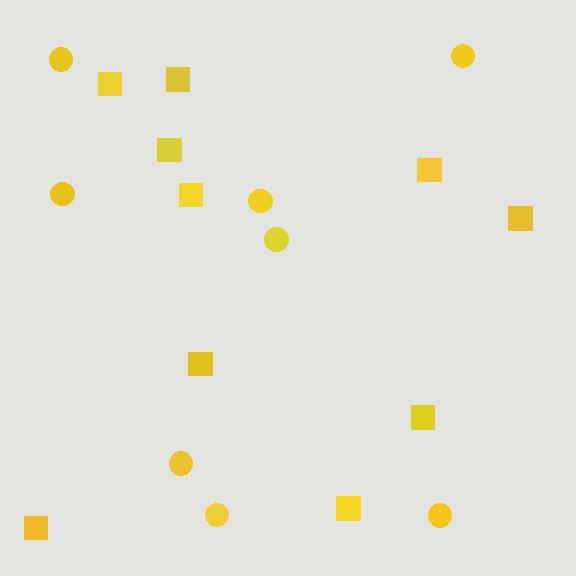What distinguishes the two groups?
There are 2 groups: one group of squares (10) and one group of circles (8).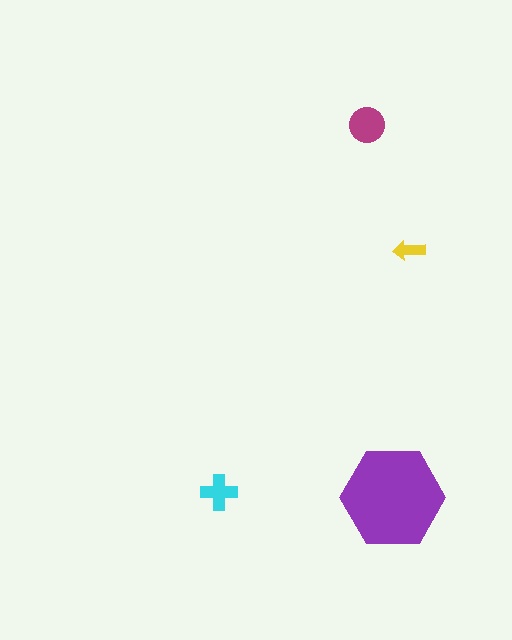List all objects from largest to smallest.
The purple hexagon, the magenta circle, the cyan cross, the yellow arrow.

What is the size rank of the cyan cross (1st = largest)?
3rd.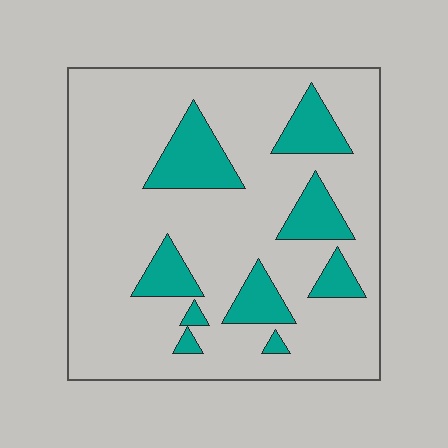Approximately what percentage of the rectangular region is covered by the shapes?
Approximately 20%.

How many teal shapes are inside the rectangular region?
9.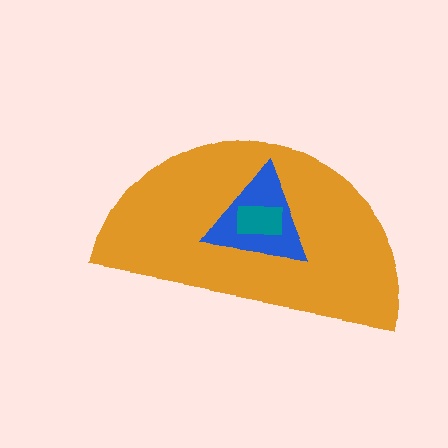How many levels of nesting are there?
3.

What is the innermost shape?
The teal rectangle.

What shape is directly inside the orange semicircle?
The blue triangle.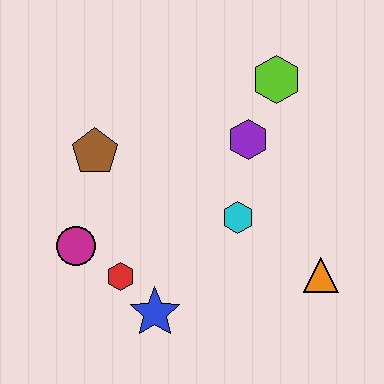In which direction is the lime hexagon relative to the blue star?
The lime hexagon is above the blue star.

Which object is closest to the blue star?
The red hexagon is closest to the blue star.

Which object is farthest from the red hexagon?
The lime hexagon is farthest from the red hexagon.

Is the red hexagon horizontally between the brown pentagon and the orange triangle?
Yes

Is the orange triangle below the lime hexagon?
Yes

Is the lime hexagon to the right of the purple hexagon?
Yes